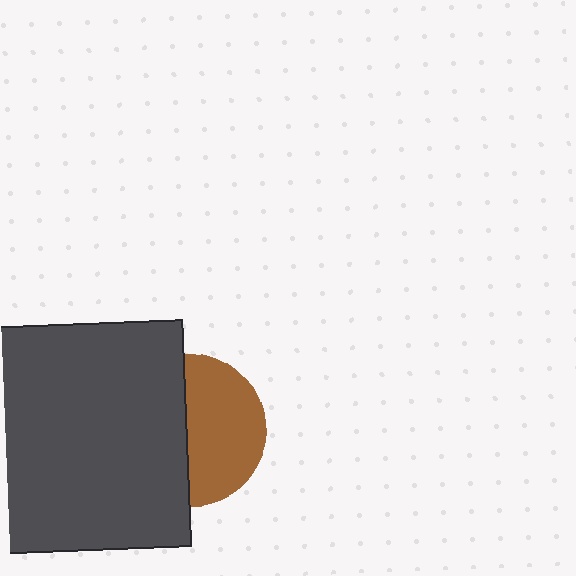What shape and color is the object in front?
The object in front is a dark gray square.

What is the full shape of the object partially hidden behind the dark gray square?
The partially hidden object is a brown circle.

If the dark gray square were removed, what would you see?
You would see the complete brown circle.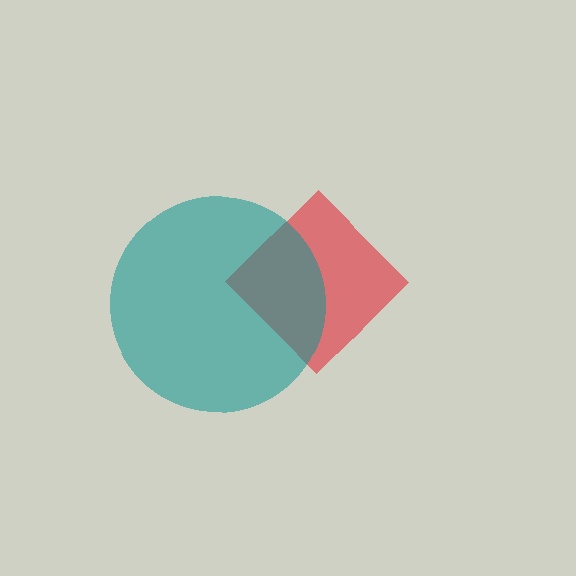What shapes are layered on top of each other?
The layered shapes are: a red diamond, a teal circle.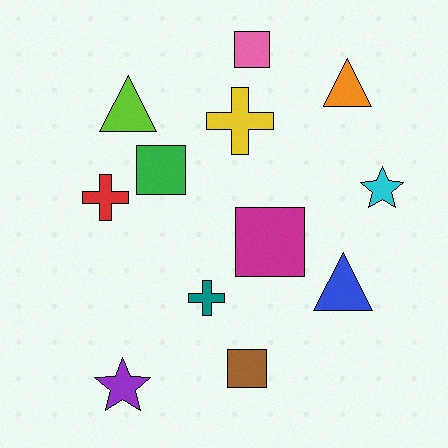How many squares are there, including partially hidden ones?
There are 4 squares.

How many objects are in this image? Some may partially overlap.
There are 12 objects.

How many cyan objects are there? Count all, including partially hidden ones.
There is 1 cyan object.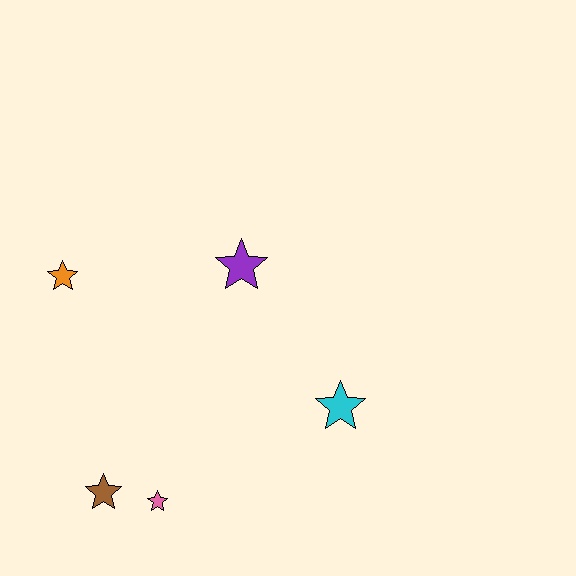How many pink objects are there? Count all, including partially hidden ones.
There is 1 pink object.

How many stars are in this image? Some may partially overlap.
There are 5 stars.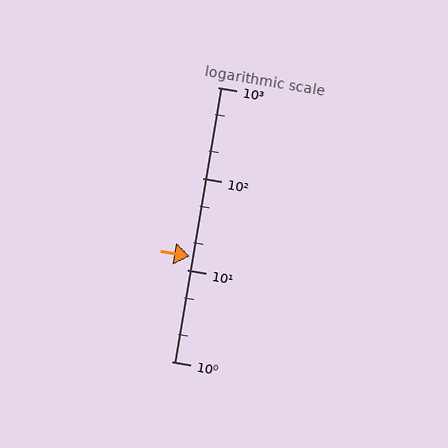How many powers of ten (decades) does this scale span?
The scale spans 3 decades, from 1 to 1000.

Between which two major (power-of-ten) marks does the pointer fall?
The pointer is between 10 and 100.